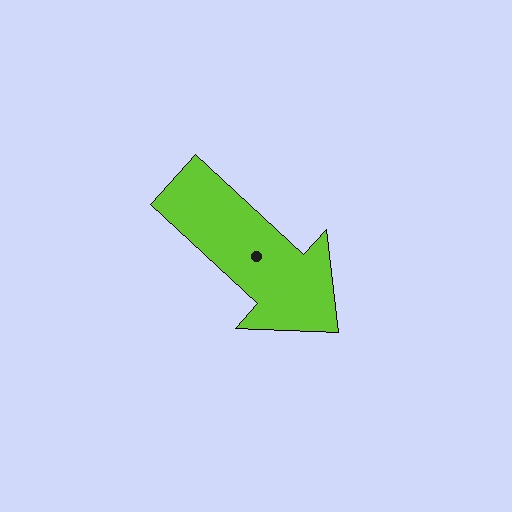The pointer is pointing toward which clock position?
Roughly 4 o'clock.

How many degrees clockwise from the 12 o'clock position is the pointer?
Approximately 133 degrees.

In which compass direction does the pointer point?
Southeast.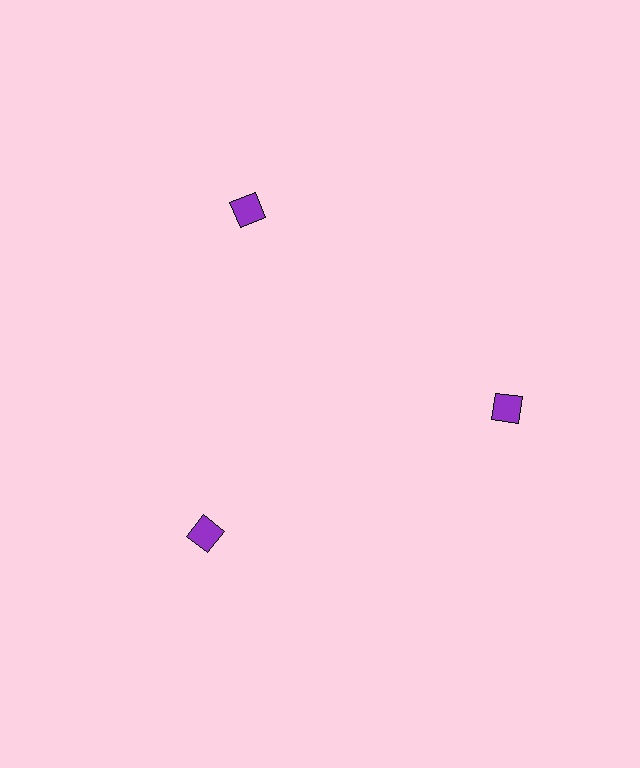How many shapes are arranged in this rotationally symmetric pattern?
There are 3 shapes, arranged in 3 groups of 1.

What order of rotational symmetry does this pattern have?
This pattern has 3-fold rotational symmetry.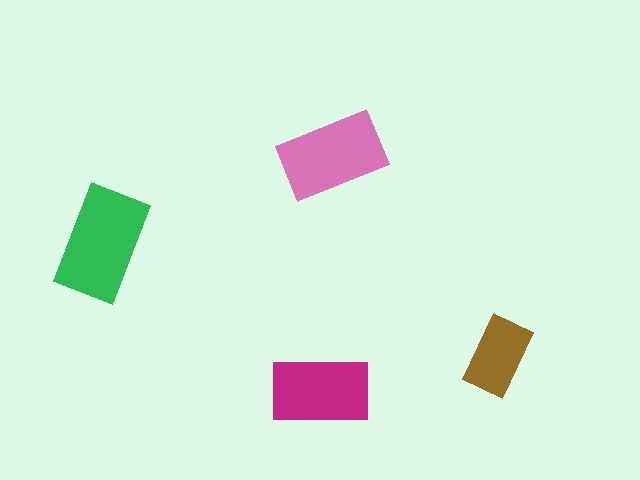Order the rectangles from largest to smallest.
the green one, the pink one, the magenta one, the brown one.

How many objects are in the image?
There are 4 objects in the image.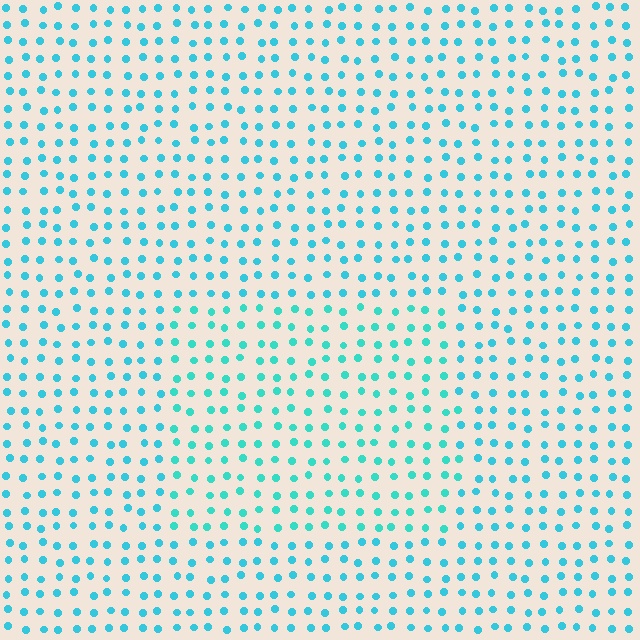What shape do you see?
I see a rectangle.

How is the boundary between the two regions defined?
The boundary is defined purely by a slight shift in hue (about 17 degrees). Spacing, size, and orientation are identical on both sides.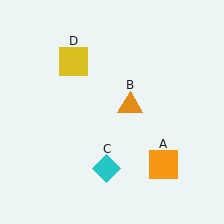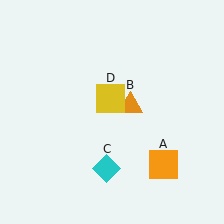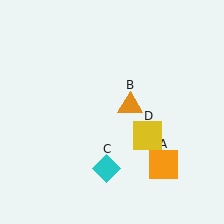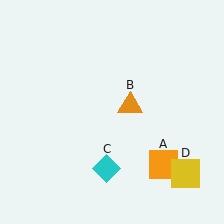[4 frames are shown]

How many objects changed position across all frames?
1 object changed position: yellow square (object D).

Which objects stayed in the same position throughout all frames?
Orange square (object A) and orange triangle (object B) and cyan diamond (object C) remained stationary.